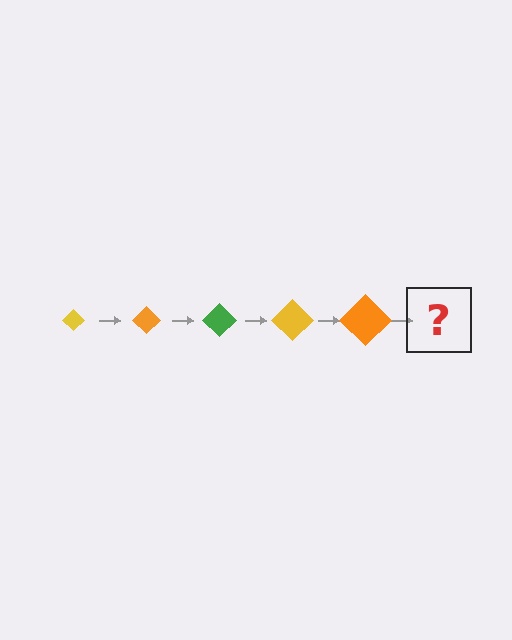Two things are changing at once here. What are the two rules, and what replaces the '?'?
The two rules are that the diamond grows larger each step and the color cycles through yellow, orange, and green. The '?' should be a green diamond, larger than the previous one.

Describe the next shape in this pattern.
It should be a green diamond, larger than the previous one.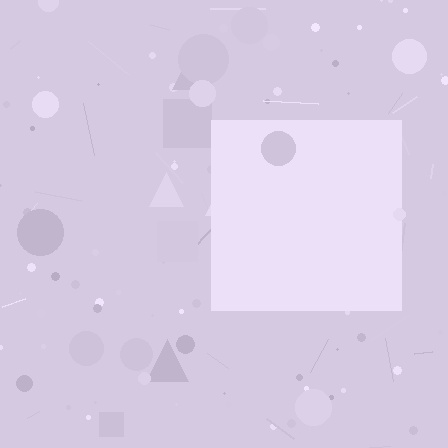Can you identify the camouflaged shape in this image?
The camouflaged shape is a square.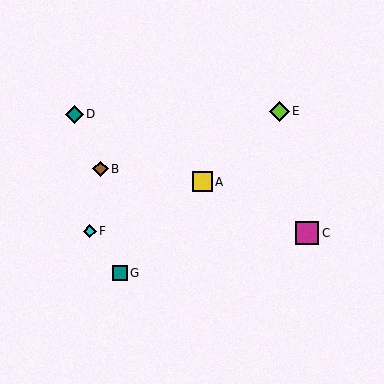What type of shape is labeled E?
Shape E is a lime diamond.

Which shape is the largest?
The magenta square (labeled C) is the largest.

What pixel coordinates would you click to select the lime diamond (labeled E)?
Click at (279, 111) to select the lime diamond E.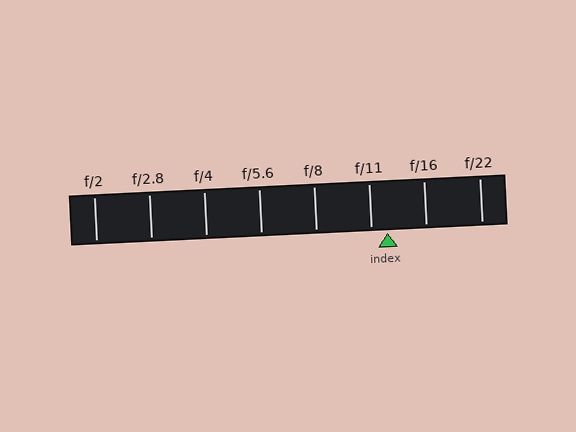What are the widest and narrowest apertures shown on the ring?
The widest aperture shown is f/2 and the narrowest is f/22.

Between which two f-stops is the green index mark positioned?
The index mark is between f/11 and f/16.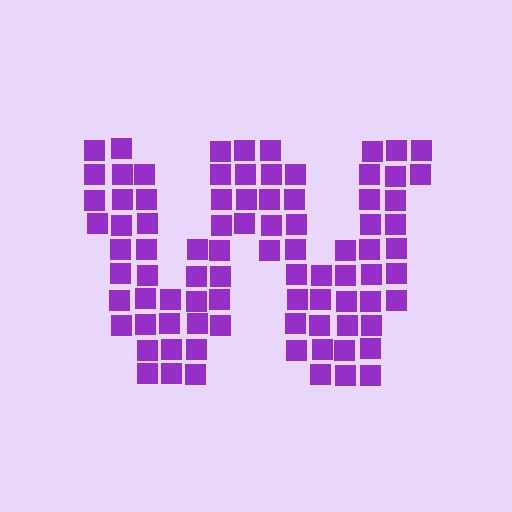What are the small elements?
The small elements are squares.